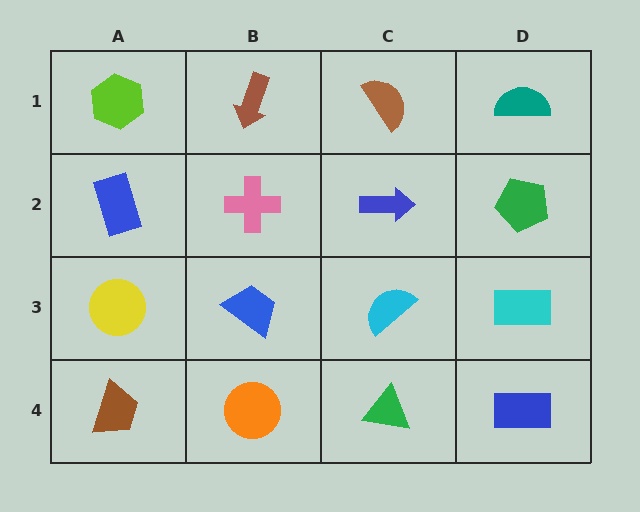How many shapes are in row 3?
4 shapes.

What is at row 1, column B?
A brown arrow.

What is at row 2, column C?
A blue arrow.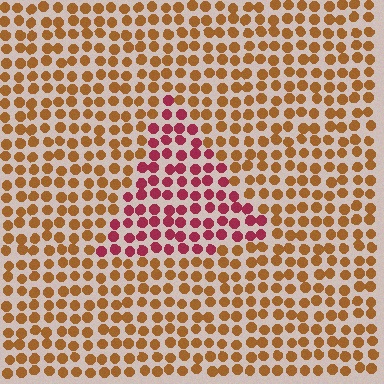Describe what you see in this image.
The image is filled with small brown elements in a uniform arrangement. A triangle-shaped region is visible where the elements are tinted to a slightly different hue, forming a subtle color boundary.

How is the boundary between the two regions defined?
The boundary is defined purely by a slight shift in hue (about 47 degrees). Spacing, size, and orientation are identical on both sides.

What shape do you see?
I see a triangle.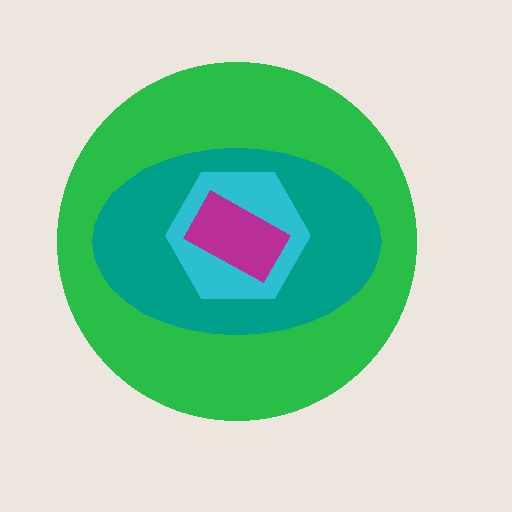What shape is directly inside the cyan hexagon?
The magenta rectangle.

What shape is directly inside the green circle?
The teal ellipse.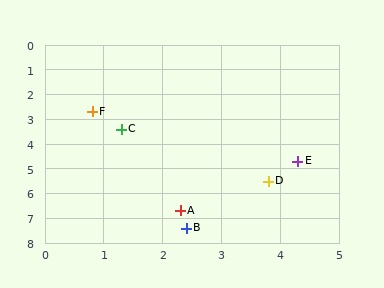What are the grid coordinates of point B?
Point B is at approximately (2.4, 7.4).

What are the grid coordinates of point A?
Point A is at approximately (2.3, 6.7).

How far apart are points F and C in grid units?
Points F and C are about 0.9 grid units apart.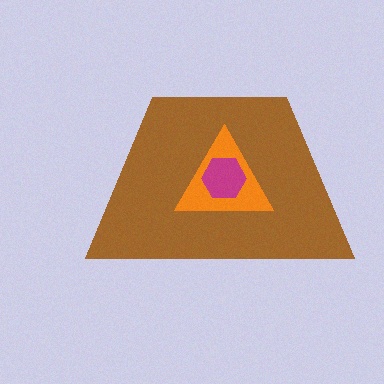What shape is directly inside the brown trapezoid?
The orange triangle.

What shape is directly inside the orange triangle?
The magenta hexagon.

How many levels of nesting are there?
3.